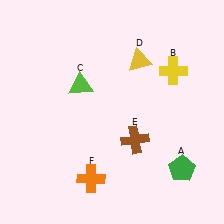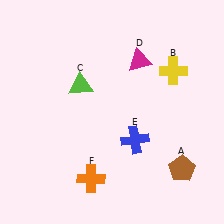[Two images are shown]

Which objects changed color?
A changed from green to brown. D changed from yellow to magenta. E changed from brown to blue.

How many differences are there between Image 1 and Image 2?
There are 3 differences between the two images.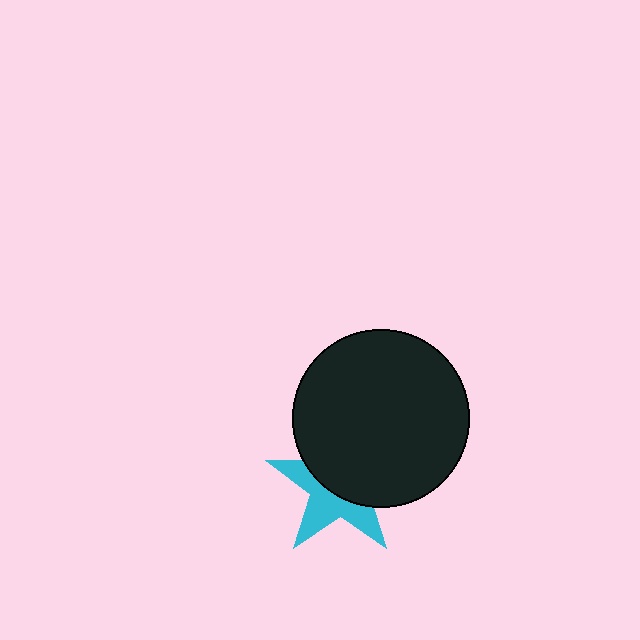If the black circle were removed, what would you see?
You would see the complete cyan star.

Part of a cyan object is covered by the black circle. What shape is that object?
It is a star.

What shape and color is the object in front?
The object in front is a black circle.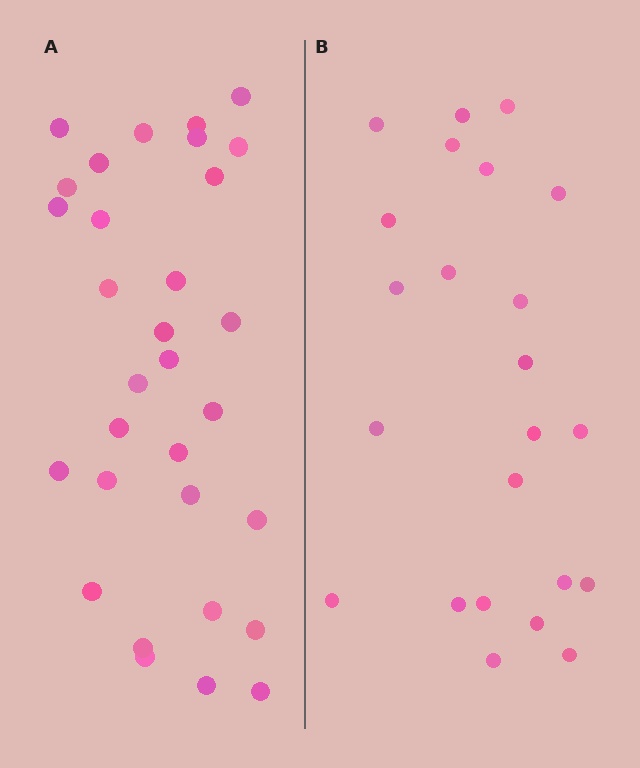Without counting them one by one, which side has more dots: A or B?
Region A (the left region) has more dots.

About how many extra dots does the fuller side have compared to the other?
Region A has roughly 8 or so more dots than region B.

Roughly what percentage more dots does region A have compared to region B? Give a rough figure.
About 35% more.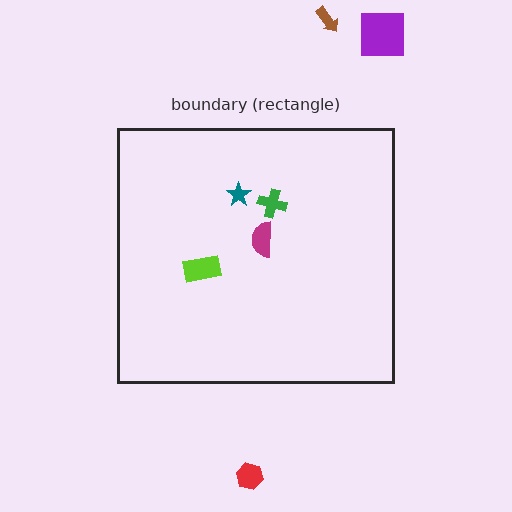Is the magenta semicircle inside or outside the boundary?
Inside.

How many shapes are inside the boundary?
4 inside, 3 outside.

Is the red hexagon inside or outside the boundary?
Outside.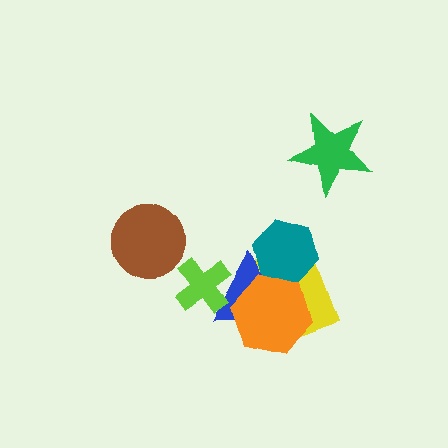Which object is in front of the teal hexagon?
The orange hexagon is in front of the teal hexagon.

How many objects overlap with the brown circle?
0 objects overlap with the brown circle.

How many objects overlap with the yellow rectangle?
3 objects overlap with the yellow rectangle.